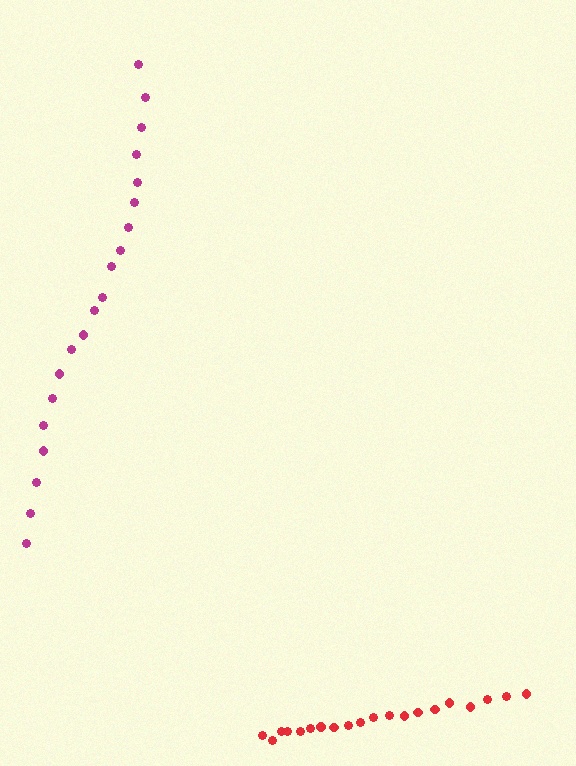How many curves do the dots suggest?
There are 2 distinct paths.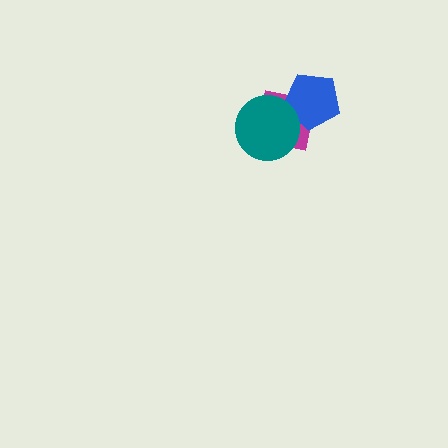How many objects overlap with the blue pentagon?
2 objects overlap with the blue pentagon.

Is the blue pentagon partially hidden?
Yes, it is partially covered by another shape.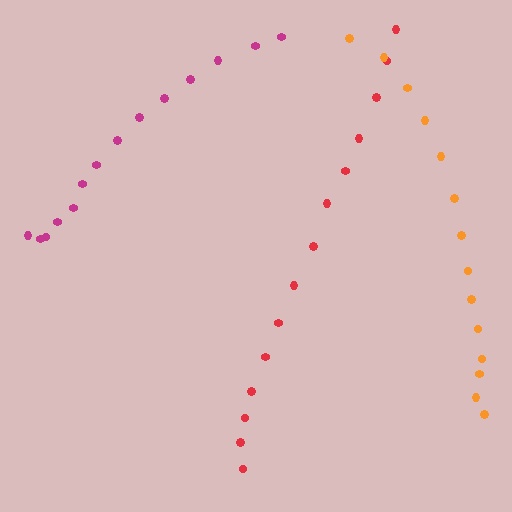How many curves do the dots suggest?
There are 3 distinct paths.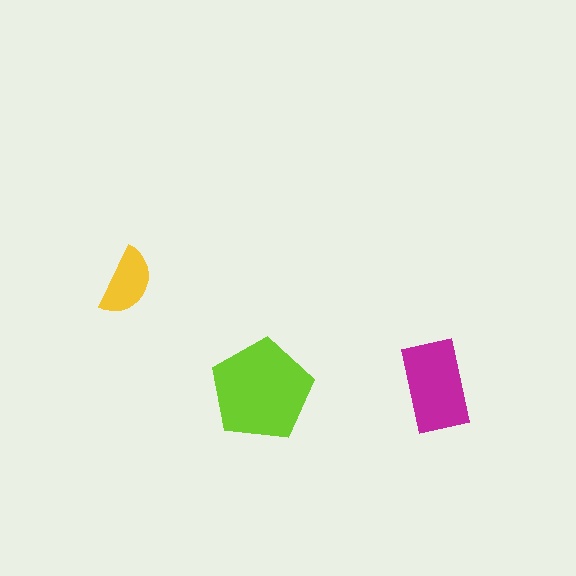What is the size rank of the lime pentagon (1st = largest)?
1st.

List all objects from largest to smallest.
The lime pentagon, the magenta rectangle, the yellow semicircle.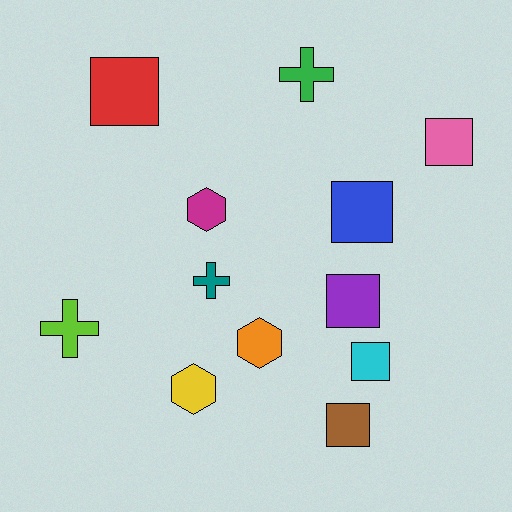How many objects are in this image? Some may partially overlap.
There are 12 objects.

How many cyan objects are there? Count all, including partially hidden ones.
There is 1 cyan object.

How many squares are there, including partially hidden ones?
There are 6 squares.